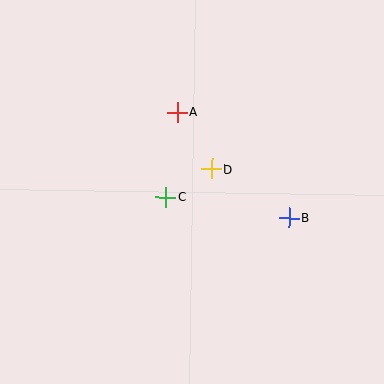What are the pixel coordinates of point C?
Point C is at (166, 197).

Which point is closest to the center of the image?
Point C at (166, 197) is closest to the center.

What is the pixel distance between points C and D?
The distance between C and D is 54 pixels.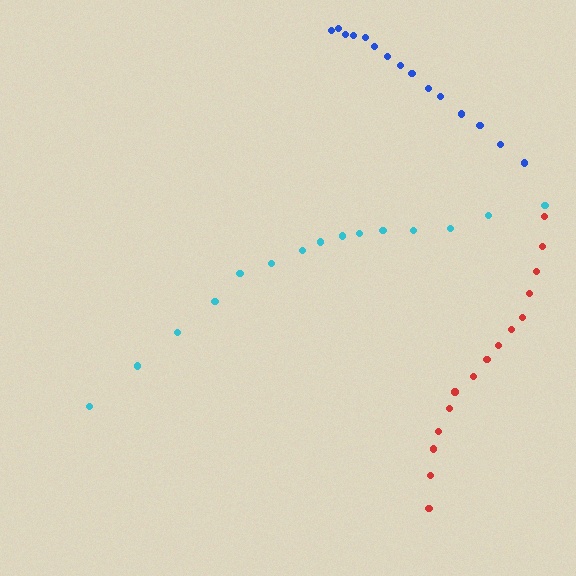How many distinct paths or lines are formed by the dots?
There are 3 distinct paths.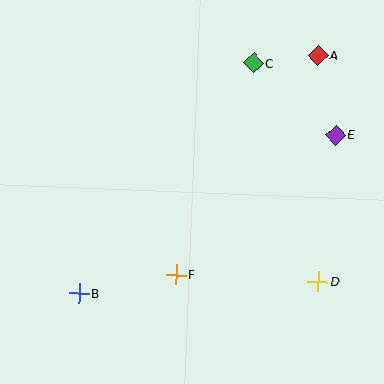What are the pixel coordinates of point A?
Point A is at (318, 55).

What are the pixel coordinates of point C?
Point C is at (254, 63).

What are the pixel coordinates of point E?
Point E is at (336, 135).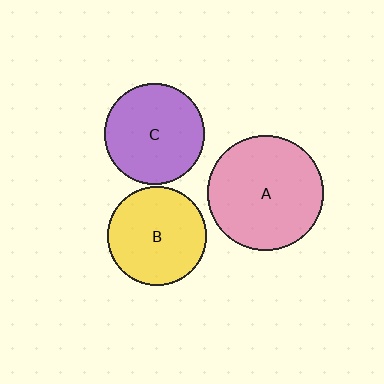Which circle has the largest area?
Circle A (pink).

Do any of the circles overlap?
No, none of the circles overlap.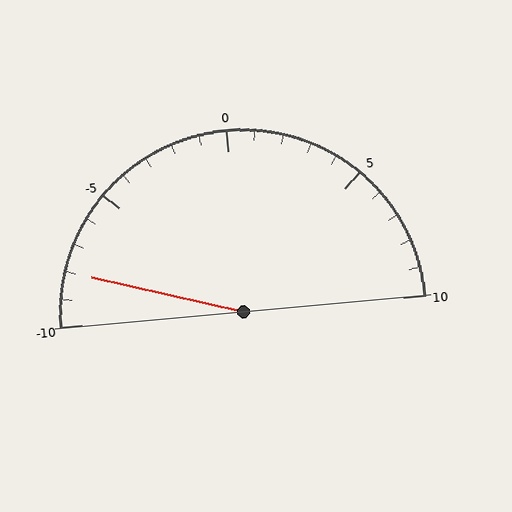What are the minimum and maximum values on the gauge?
The gauge ranges from -10 to 10.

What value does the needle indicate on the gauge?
The needle indicates approximately -8.